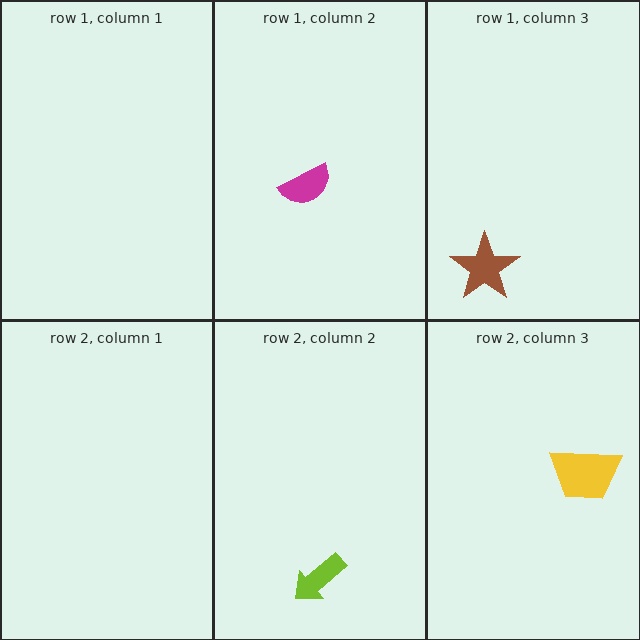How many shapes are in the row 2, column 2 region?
1.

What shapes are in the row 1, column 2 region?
The magenta semicircle.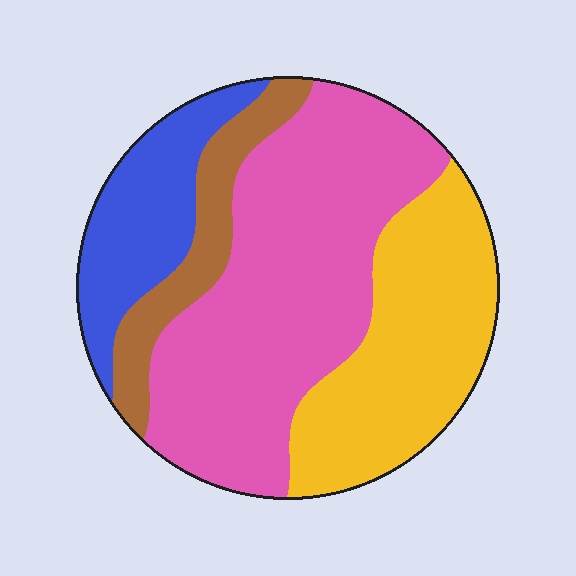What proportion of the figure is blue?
Blue takes up about one sixth (1/6) of the figure.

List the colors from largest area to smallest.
From largest to smallest: pink, yellow, blue, brown.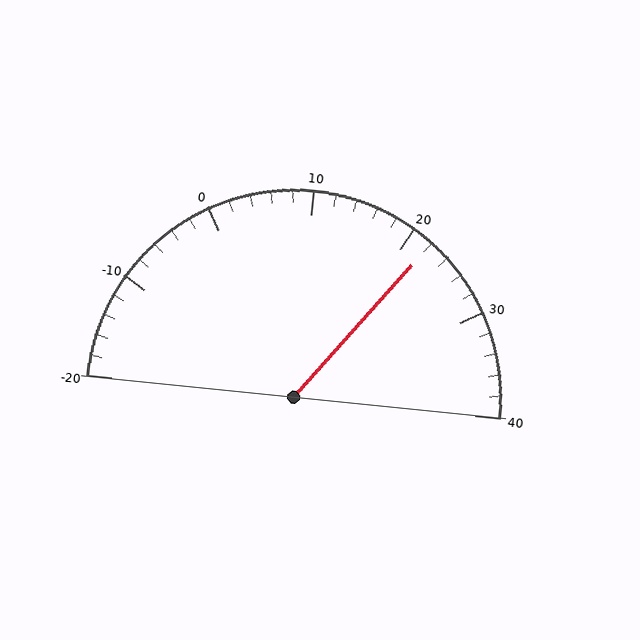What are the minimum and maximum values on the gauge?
The gauge ranges from -20 to 40.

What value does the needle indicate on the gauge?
The needle indicates approximately 22.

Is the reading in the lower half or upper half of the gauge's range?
The reading is in the upper half of the range (-20 to 40).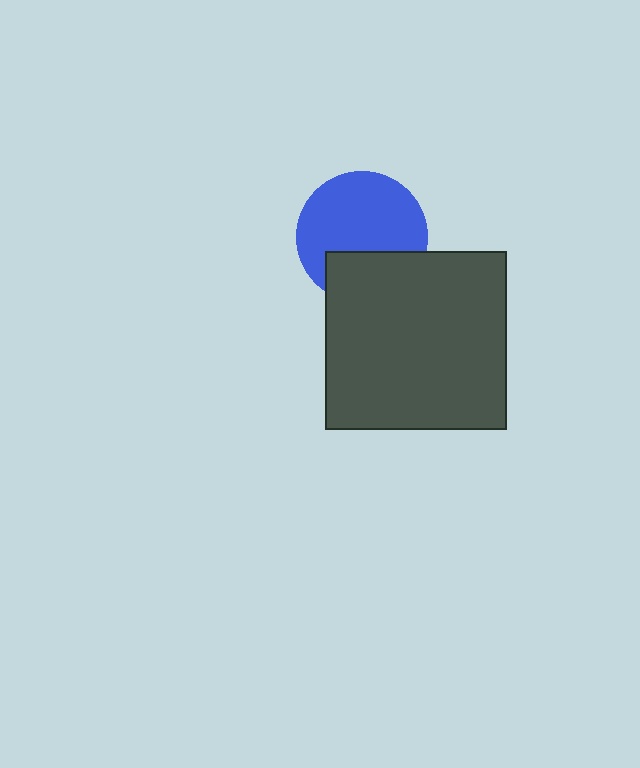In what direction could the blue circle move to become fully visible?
The blue circle could move up. That would shift it out from behind the dark gray rectangle entirely.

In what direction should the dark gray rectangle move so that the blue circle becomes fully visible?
The dark gray rectangle should move down. That is the shortest direction to clear the overlap and leave the blue circle fully visible.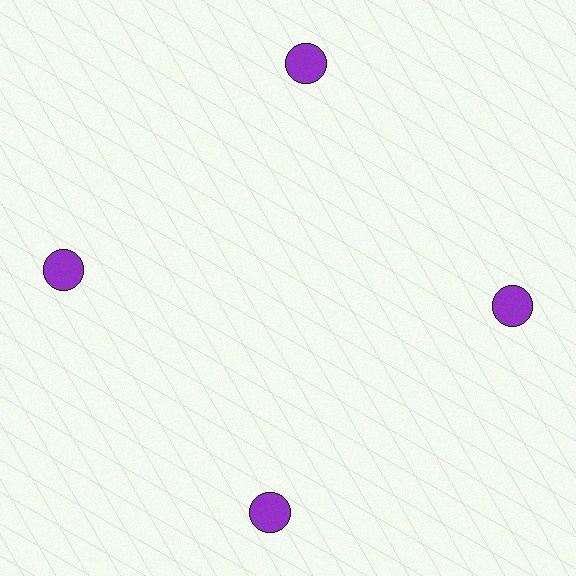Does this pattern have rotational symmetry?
Yes, this pattern has 4-fold rotational symmetry. It looks the same after rotating 90 degrees around the center.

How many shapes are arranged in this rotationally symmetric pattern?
There are 4 shapes, arranged in 4 groups of 1.